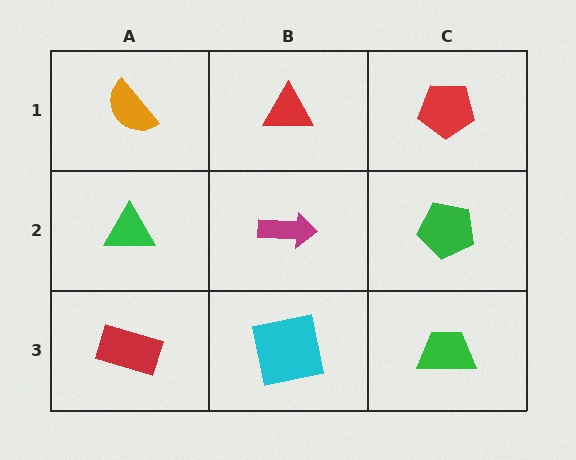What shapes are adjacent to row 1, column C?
A green pentagon (row 2, column C), a red triangle (row 1, column B).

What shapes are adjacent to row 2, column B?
A red triangle (row 1, column B), a cyan square (row 3, column B), a green triangle (row 2, column A), a green pentagon (row 2, column C).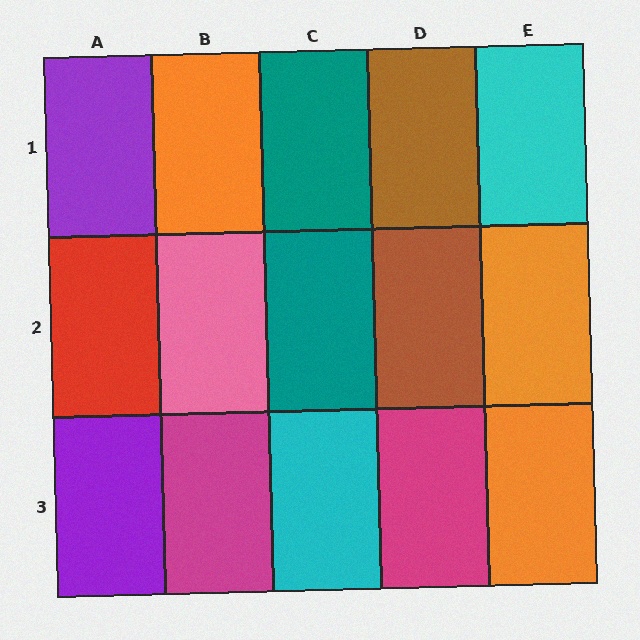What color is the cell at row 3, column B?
Magenta.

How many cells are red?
1 cell is red.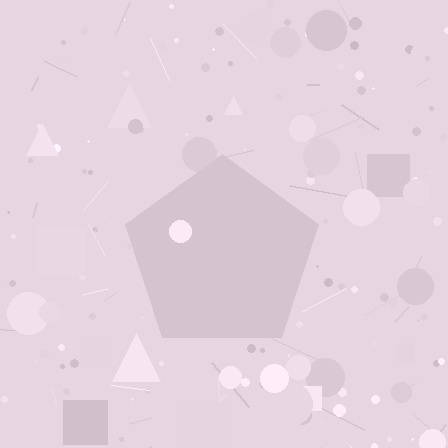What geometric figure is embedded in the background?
A pentagon is embedded in the background.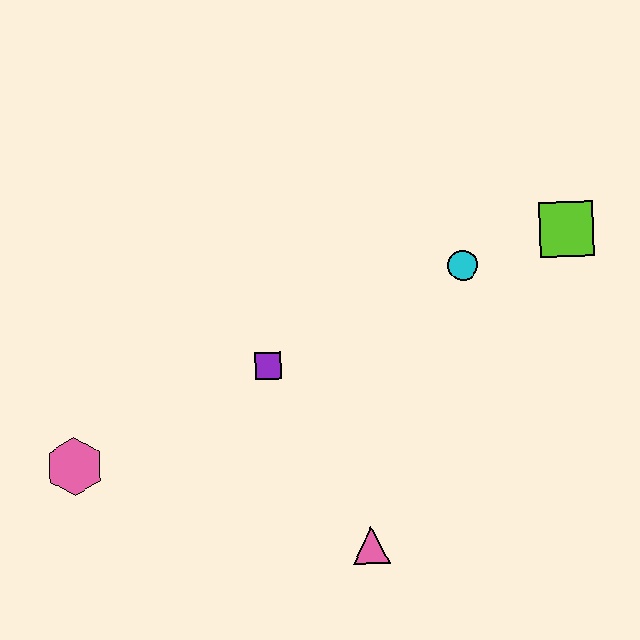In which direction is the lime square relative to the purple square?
The lime square is to the right of the purple square.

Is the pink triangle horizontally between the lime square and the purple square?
Yes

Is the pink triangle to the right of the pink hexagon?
Yes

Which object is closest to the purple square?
The pink triangle is closest to the purple square.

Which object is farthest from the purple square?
The lime square is farthest from the purple square.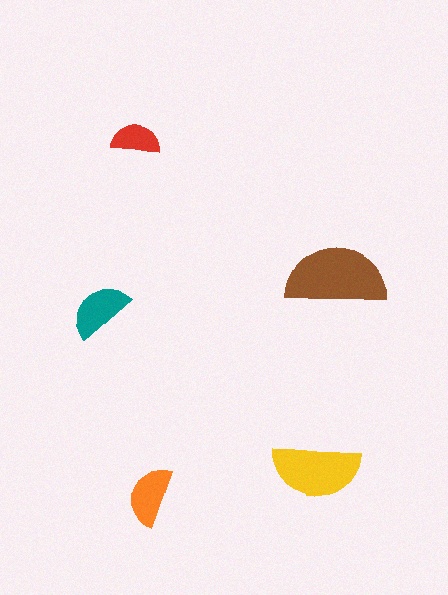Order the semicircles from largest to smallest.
the brown one, the yellow one, the teal one, the orange one, the red one.